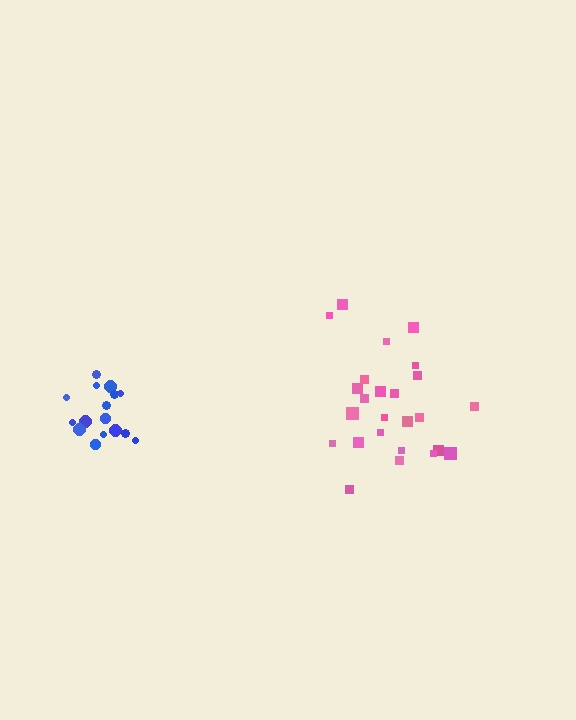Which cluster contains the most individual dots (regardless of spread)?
Pink (25).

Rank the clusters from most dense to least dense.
blue, pink.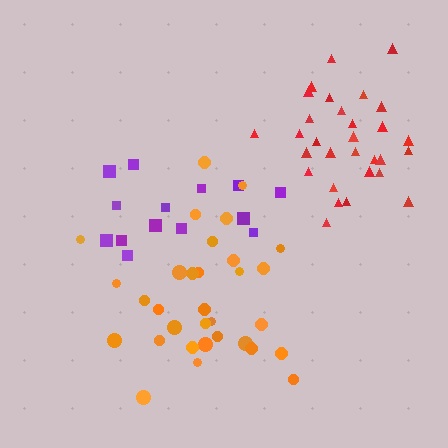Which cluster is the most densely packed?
Red.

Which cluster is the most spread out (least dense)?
Purple.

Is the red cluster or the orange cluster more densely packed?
Red.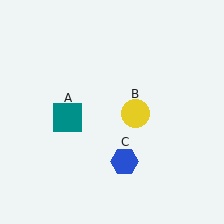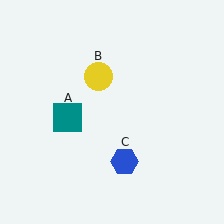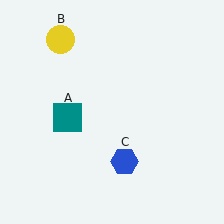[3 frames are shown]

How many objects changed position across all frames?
1 object changed position: yellow circle (object B).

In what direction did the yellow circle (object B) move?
The yellow circle (object B) moved up and to the left.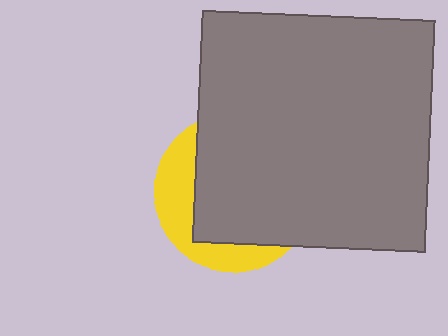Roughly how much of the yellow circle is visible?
A small part of it is visible (roughly 31%).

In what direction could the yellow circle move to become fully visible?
The yellow circle could move toward the lower-left. That would shift it out from behind the gray square entirely.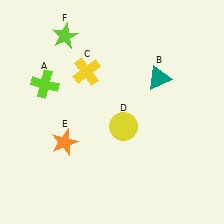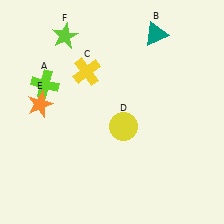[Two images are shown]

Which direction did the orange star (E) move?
The orange star (E) moved up.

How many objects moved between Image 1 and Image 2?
2 objects moved between the two images.